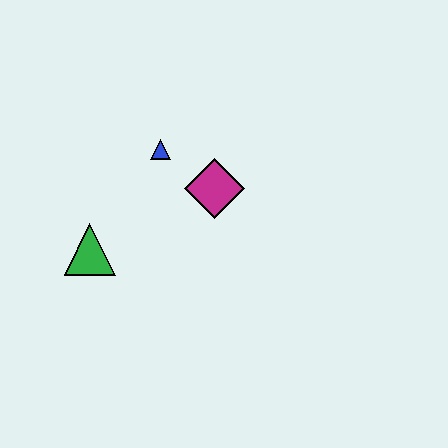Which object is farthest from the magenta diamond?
The green triangle is farthest from the magenta diamond.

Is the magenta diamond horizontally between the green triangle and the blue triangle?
No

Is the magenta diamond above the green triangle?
Yes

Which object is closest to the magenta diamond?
The blue triangle is closest to the magenta diamond.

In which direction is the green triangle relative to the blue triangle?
The green triangle is below the blue triangle.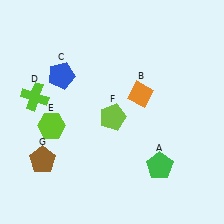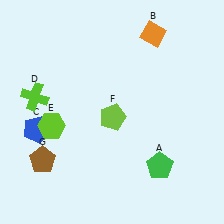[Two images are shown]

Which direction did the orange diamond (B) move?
The orange diamond (B) moved up.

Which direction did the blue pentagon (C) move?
The blue pentagon (C) moved down.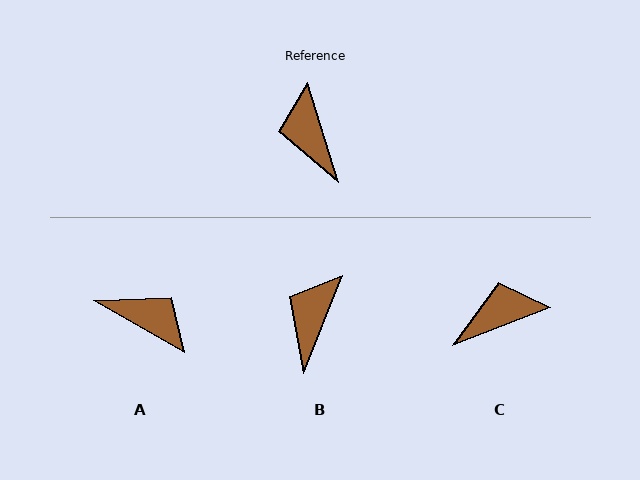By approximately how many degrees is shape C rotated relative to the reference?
Approximately 86 degrees clockwise.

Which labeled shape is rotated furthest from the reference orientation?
A, about 137 degrees away.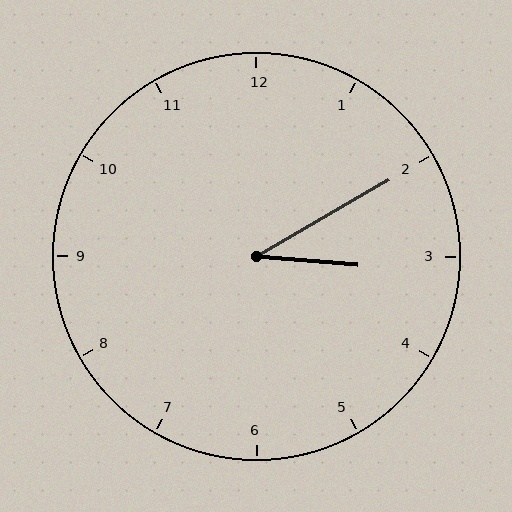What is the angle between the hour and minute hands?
Approximately 35 degrees.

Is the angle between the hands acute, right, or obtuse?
It is acute.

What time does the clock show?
3:10.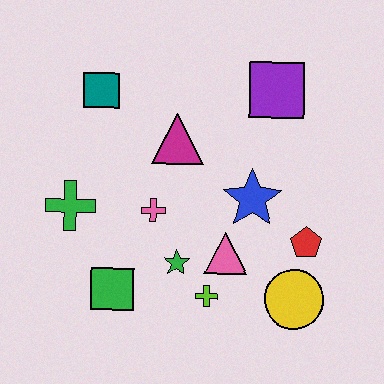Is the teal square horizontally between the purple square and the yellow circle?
No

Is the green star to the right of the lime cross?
No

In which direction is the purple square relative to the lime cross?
The purple square is above the lime cross.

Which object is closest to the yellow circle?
The red pentagon is closest to the yellow circle.